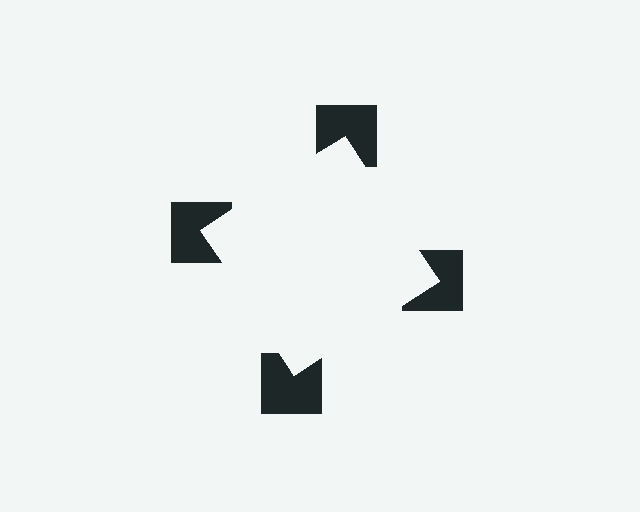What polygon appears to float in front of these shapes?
An illusory square — its edges are inferred from the aligned wedge cuts in the notched squares, not physically drawn.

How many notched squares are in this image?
There are 4 — one at each vertex of the illusory square.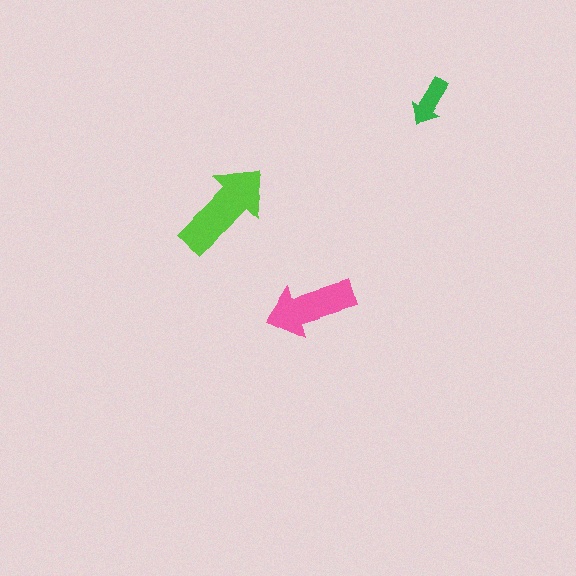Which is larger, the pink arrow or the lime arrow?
The lime one.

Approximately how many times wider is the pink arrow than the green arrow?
About 2 times wider.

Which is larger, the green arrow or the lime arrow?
The lime one.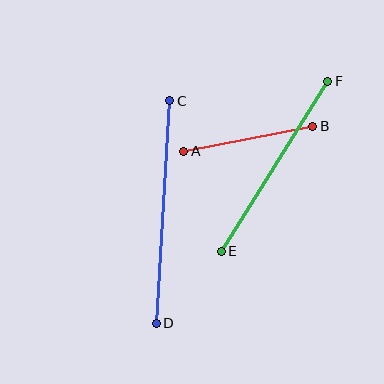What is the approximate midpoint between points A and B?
The midpoint is at approximately (248, 139) pixels.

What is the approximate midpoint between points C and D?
The midpoint is at approximately (163, 212) pixels.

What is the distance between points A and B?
The distance is approximately 132 pixels.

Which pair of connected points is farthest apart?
Points C and D are farthest apart.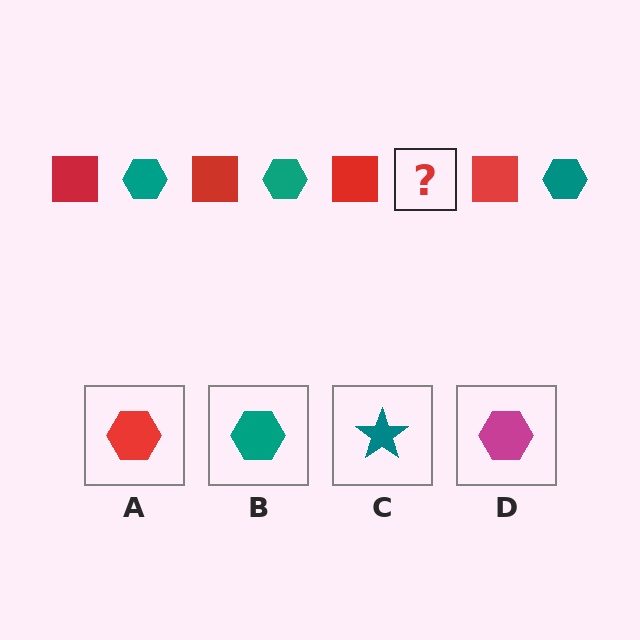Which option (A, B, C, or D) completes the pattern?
B.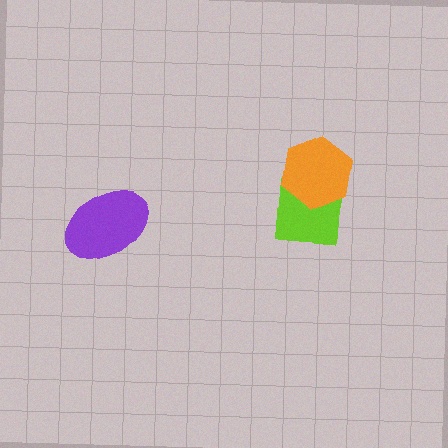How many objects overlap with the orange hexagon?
1 object overlaps with the orange hexagon.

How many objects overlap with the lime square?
1 object overlaps with the lime square.